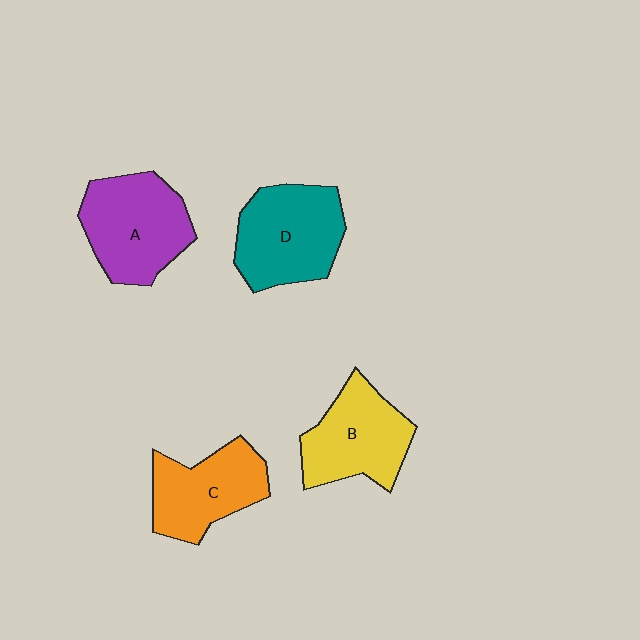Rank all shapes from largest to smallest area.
From largest to smallest: D (teal), A (purple), B (yellow), C (orange).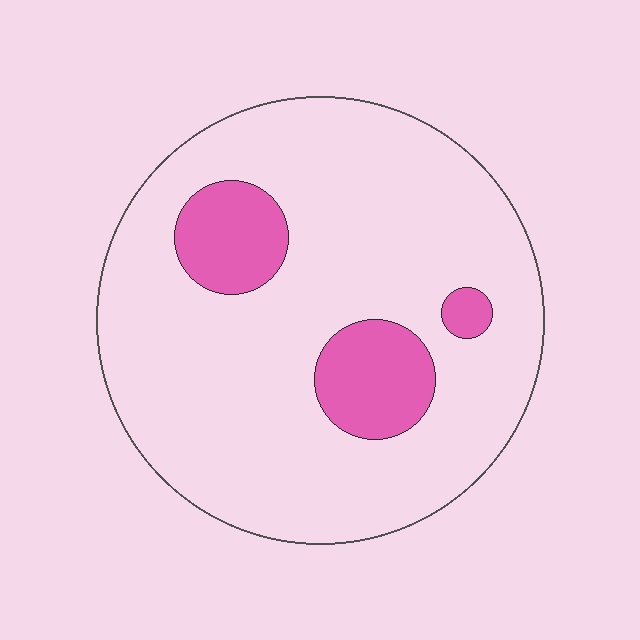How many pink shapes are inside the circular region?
3.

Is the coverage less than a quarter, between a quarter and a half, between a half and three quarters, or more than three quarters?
Less than a quarter.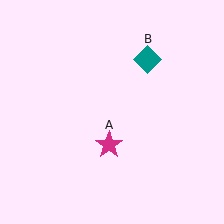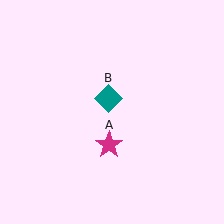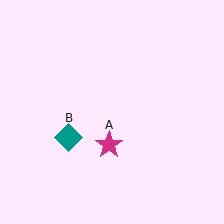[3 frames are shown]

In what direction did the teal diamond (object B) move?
The teal diamond (object B) moved down and to the left.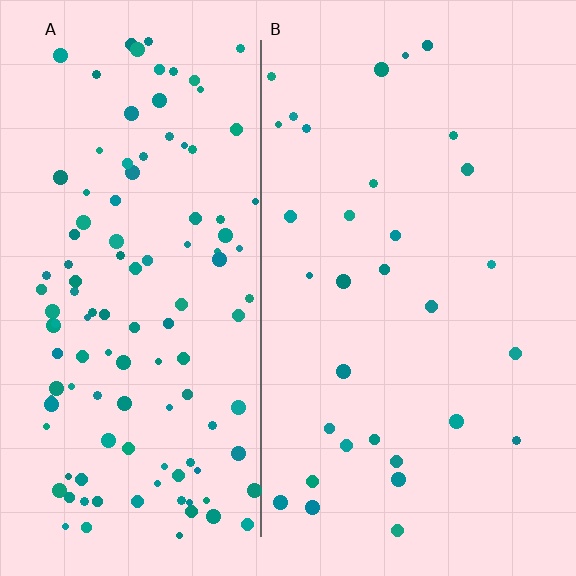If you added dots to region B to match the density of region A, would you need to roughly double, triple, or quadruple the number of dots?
Approximately quadruple.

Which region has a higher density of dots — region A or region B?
A (the left).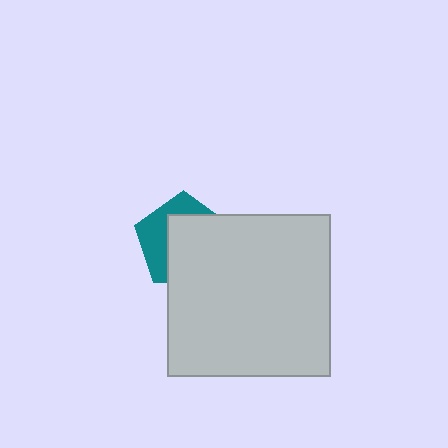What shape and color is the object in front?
The object in front is a light gray square.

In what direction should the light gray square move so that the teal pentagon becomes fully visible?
The light gray square should move toward the lower-right. That is the shortest direction to clear the overlap and leave the teal pentagon fully visible.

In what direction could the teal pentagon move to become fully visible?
The teal pentagon could move toward the upper-left. That would shift it out from behind the light gray square entirely.